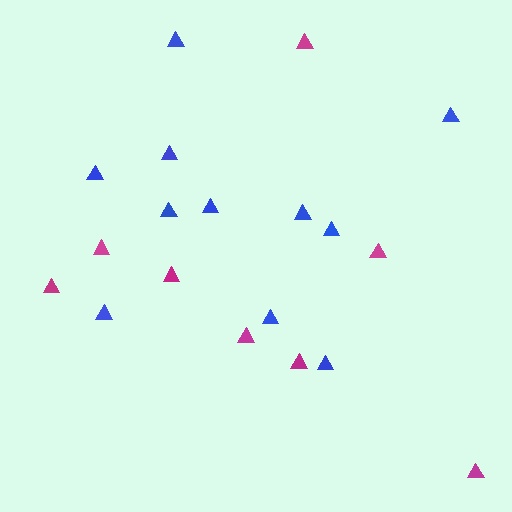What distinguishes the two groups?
There are 2 groups: one group of blue triangles (11) and one group of magenta triangles (8).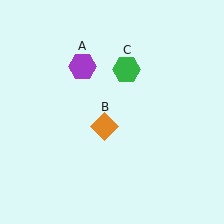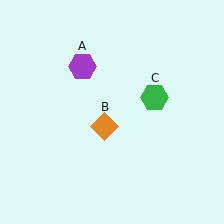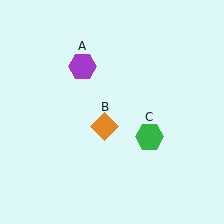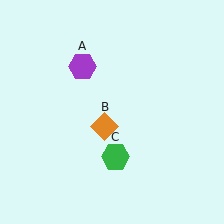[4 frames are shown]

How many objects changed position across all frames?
1 object changed position: green hexagon (object C).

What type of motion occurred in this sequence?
The green hexagon (object C) rotated clockwise around the center of the scene.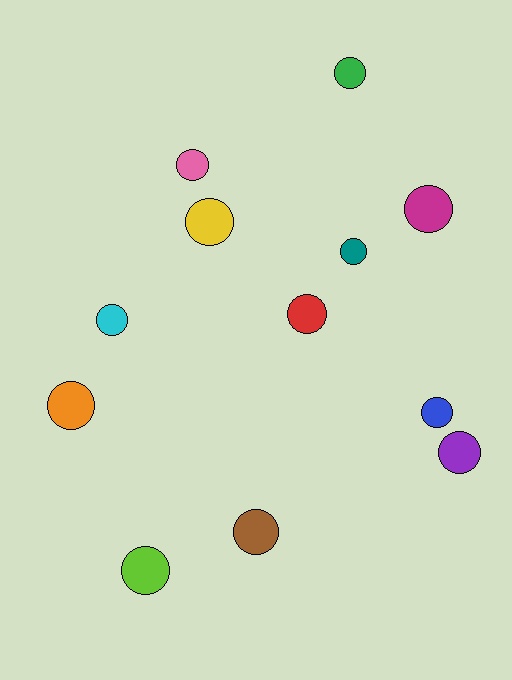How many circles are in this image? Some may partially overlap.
There are 12 circles.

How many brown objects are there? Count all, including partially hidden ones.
There is 1 brown object.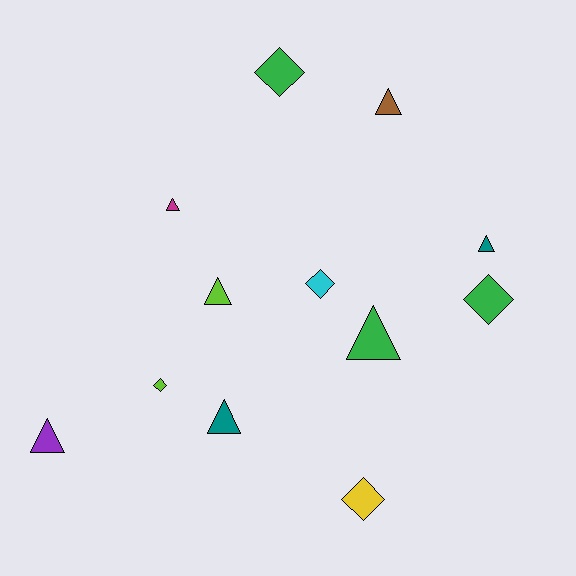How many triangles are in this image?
There are 7 triangles.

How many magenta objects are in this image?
There is 1 magenta object.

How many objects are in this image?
There are 12 objects.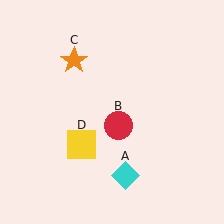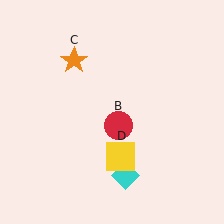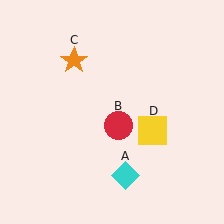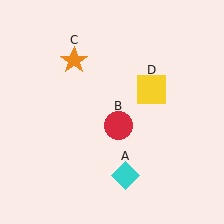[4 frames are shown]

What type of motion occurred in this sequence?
The yellow square (object D) rotated counterclockwise around the center of the scene.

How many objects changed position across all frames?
1 object changed position: yellow square (object D).